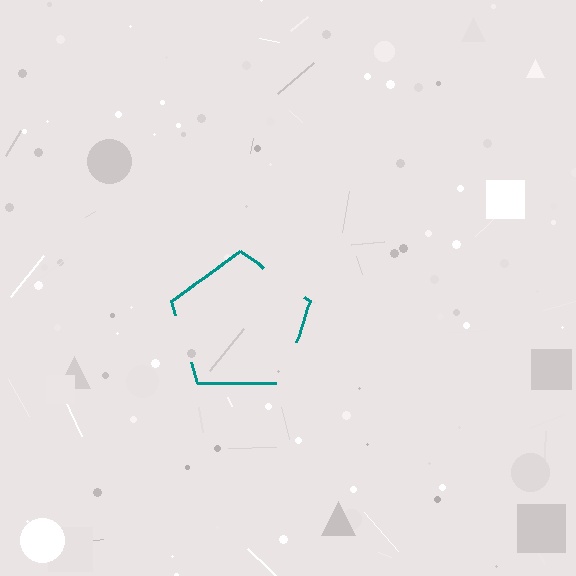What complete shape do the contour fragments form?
The contour fragments form a pentagon.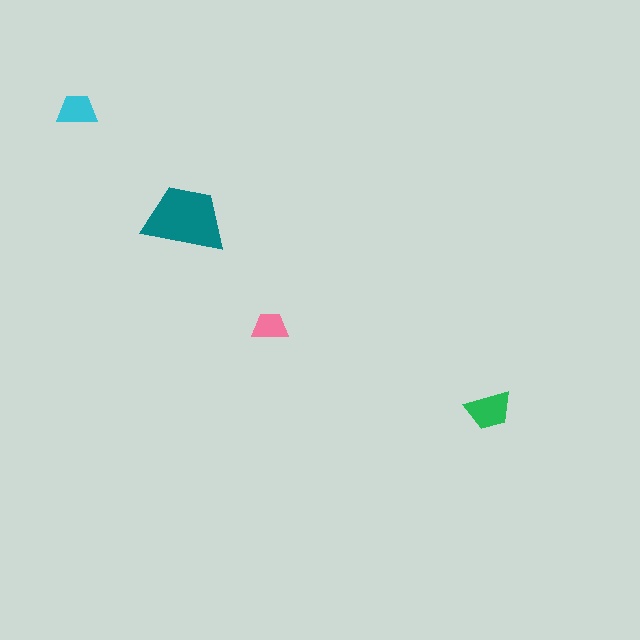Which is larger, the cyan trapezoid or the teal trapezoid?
The teal one.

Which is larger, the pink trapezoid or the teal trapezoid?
The teal one.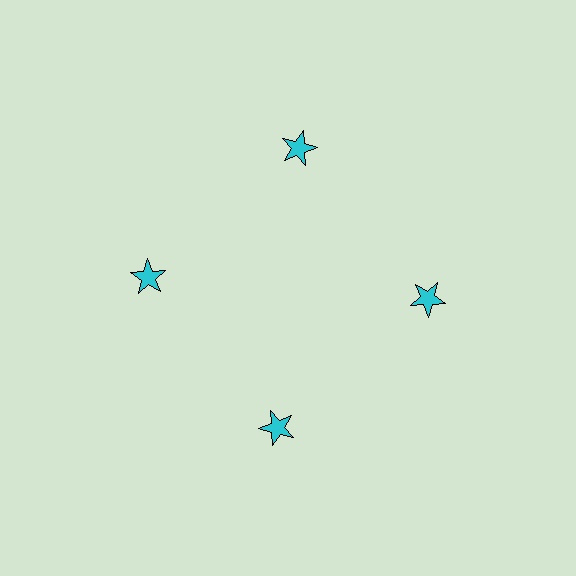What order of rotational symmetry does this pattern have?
This pattern has 4-fold rotational symmetry.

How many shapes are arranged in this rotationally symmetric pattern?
There are 4 shapes, arranged in 4 groups of 1.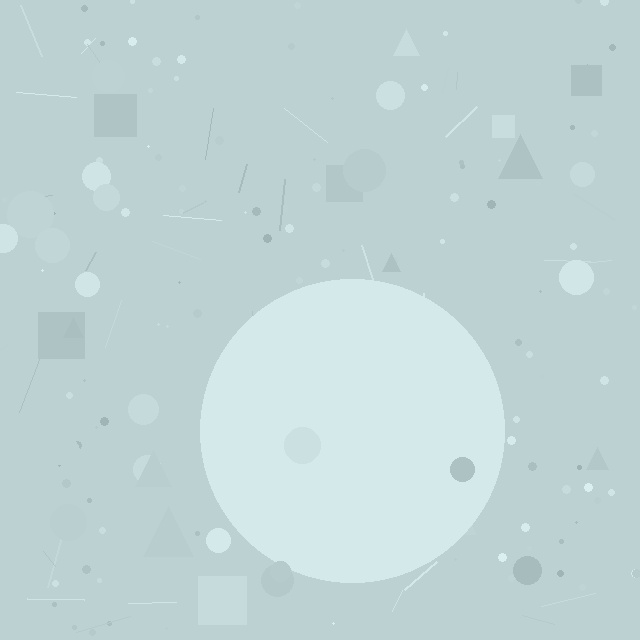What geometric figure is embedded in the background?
A circle is embedded in the background.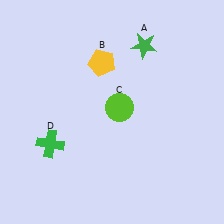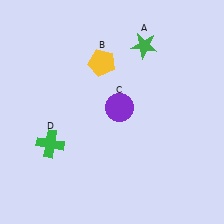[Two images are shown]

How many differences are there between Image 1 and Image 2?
There is 1 difference between the two images.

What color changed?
The circle (C) changed from lime in Image 1 to purple in Image 2.